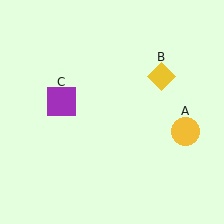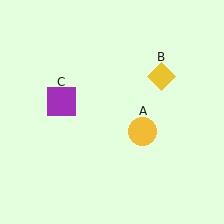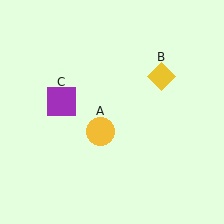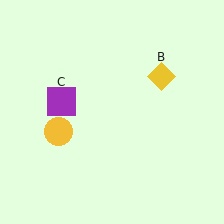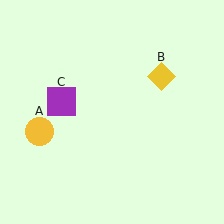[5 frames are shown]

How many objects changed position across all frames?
1 object changed position: yellow circle (object A).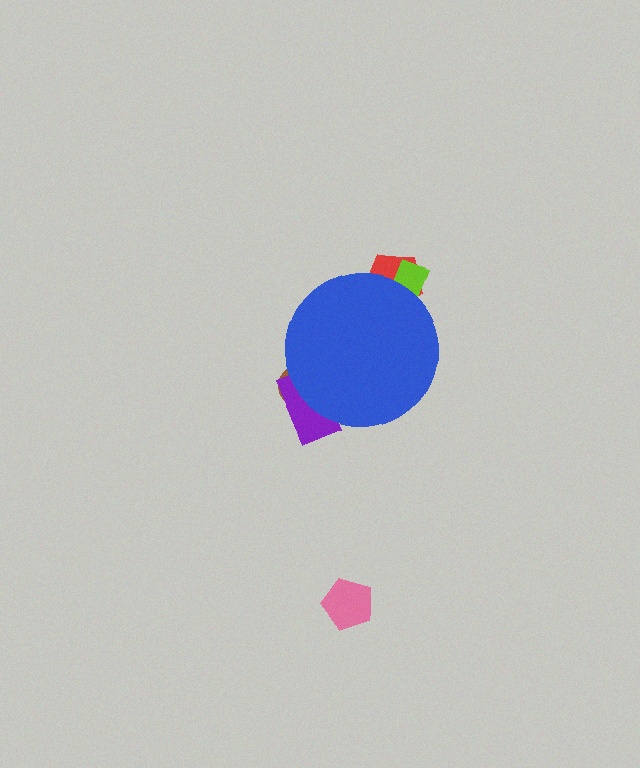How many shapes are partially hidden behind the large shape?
4 shapes are partially hidden.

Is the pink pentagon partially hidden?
No, the pink pentagon is fully visible.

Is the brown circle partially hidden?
Yes, the brown circle is partially hidden behind the blue circle.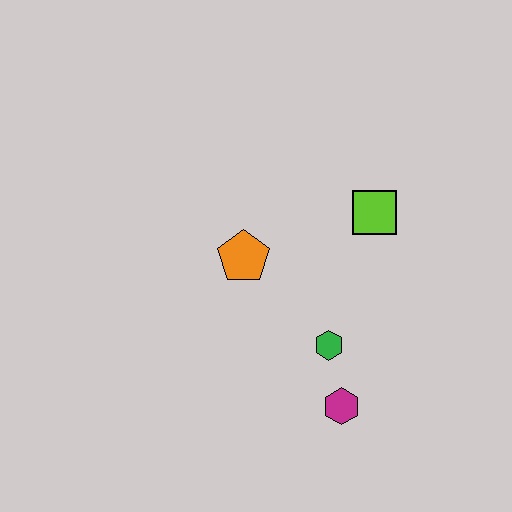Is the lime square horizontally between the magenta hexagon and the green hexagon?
No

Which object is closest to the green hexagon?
The magenta hexagon is closest to the green hexagon.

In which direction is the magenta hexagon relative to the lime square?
The magenta hexagon is below the lime square.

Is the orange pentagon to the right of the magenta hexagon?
No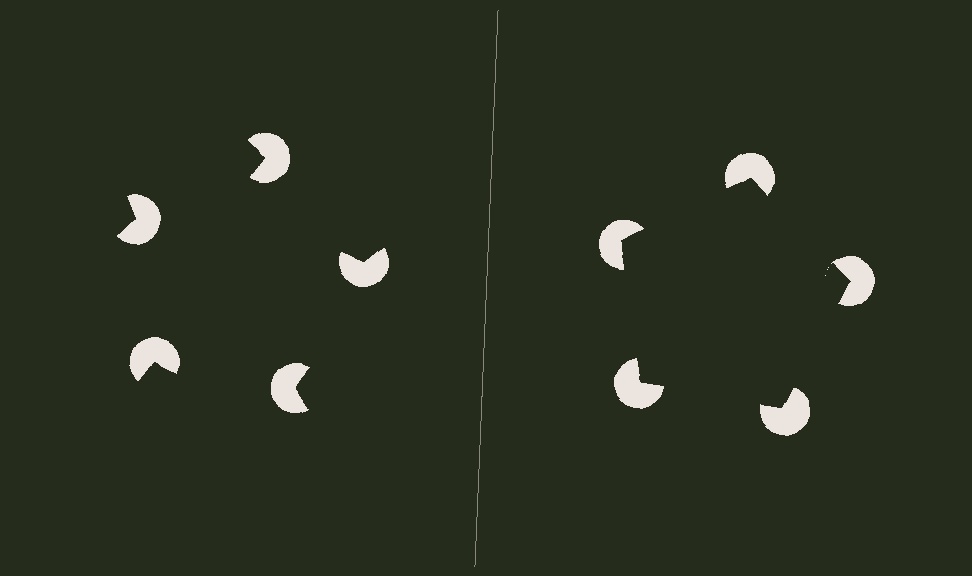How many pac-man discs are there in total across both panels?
10 — 5 on each side.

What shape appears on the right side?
An illusory pentagon.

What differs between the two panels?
The pac-man discs are positioned identically on both sides; only the wedge orientations differ. On the right they align to a pentagon; on the left they are misaligned.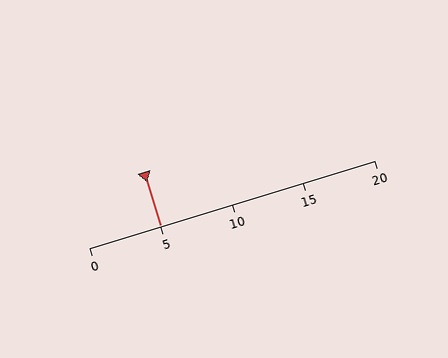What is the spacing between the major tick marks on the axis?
The major ticks are spaced 5 apart.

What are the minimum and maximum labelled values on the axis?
The axis runs from 0 to 20.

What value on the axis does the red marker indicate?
The marker indicates approximately 5.